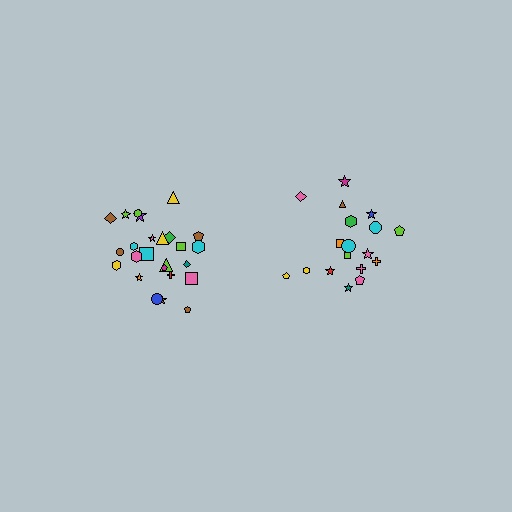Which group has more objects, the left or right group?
The left group.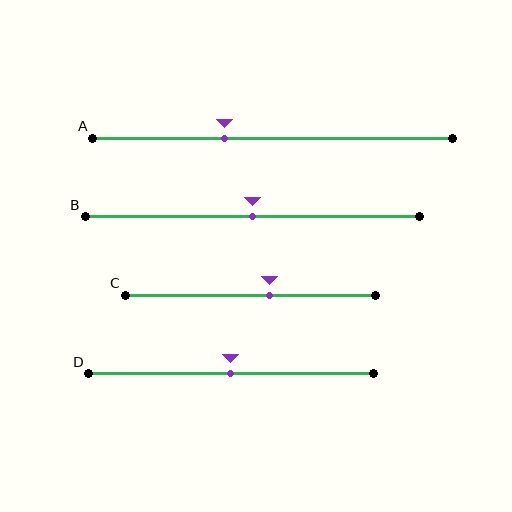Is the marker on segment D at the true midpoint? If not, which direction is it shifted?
Yes, the marker on segment D is at the true midpoint.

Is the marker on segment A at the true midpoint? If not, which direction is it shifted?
No, the marker on segment A is shifted to the left by about 13% of the segment length.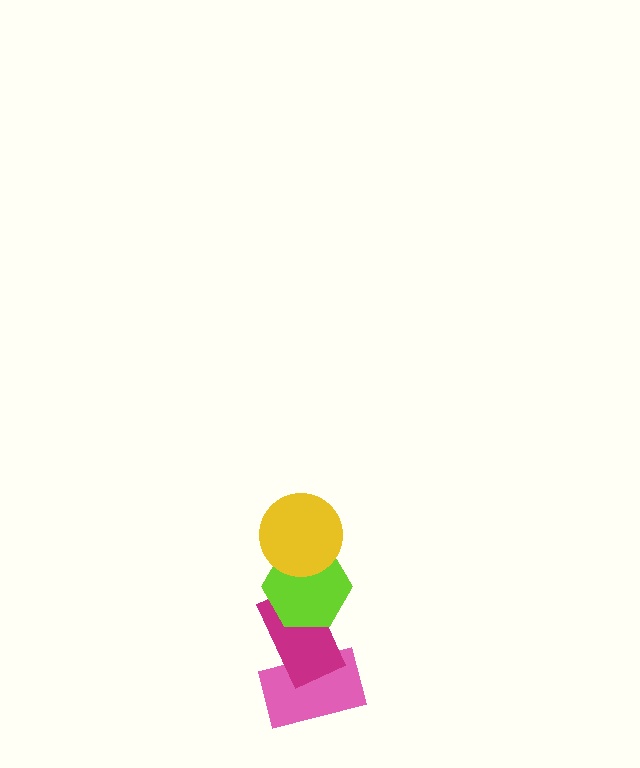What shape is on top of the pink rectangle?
The magenta rectangle is on top of the pink rectangle.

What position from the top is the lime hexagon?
The lime hexagon is 2nd from the top.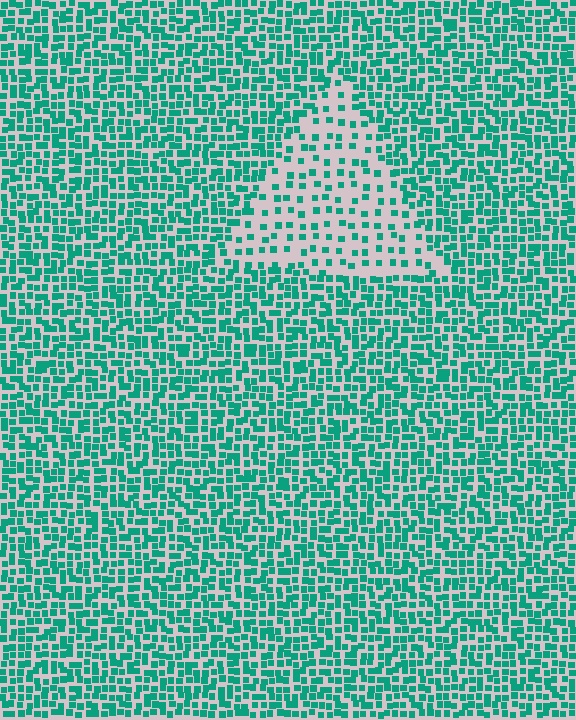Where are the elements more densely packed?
The elements are more densely packed outside the triangle boundary.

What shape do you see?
I see a triangle.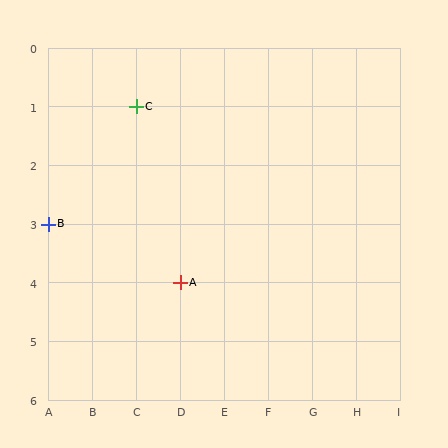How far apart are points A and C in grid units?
Points A and C are 1 column and 3 rows apart (about 3.2 grid units diagonally).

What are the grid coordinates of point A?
Point A is at grid coordinates (D, 4).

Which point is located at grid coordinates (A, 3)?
Point B is at (A, 3).